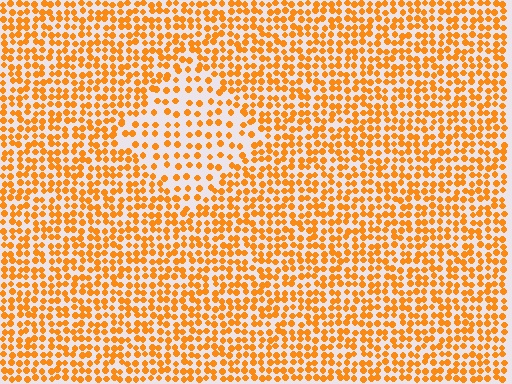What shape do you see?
I see a diamond.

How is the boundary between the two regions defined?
The boundary is defined by a change in element density (approximately 1.9x ratio). All elements are the same color, size, and shape.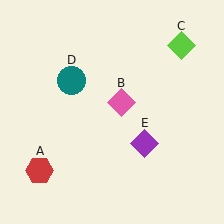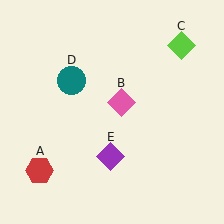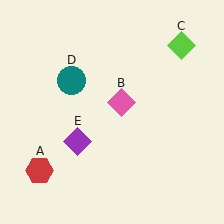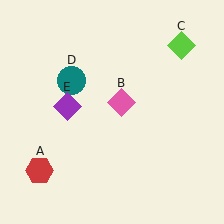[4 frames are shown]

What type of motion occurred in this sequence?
The purple diamond (object E) rotated clockwise around the center of the scene.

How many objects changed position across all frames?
1 object changed position: purple diamond (object E).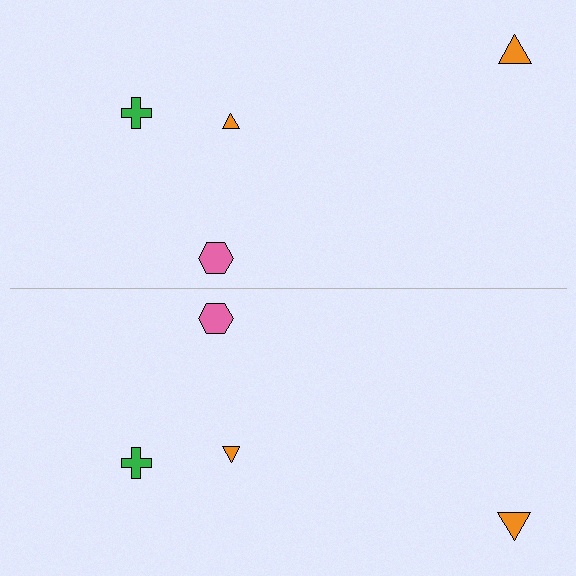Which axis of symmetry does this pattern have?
The pattern has a horizontal axis of symmetry running through the center of the image.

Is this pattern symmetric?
Yes, this pattern has bilateral (reflection) symmetry.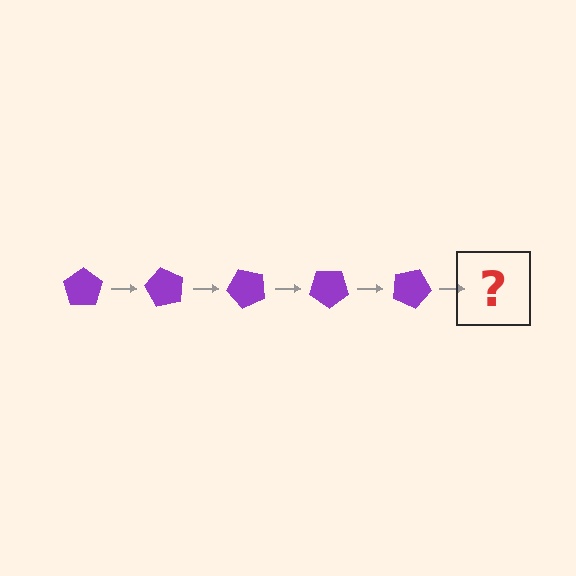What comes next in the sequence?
The next element should be a purple pentagon rotated 300 degrees.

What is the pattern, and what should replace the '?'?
The pattern is that the pentagon rotates 60 degrees each step. The '?' should be a purple pentagon rotated 300 degrees.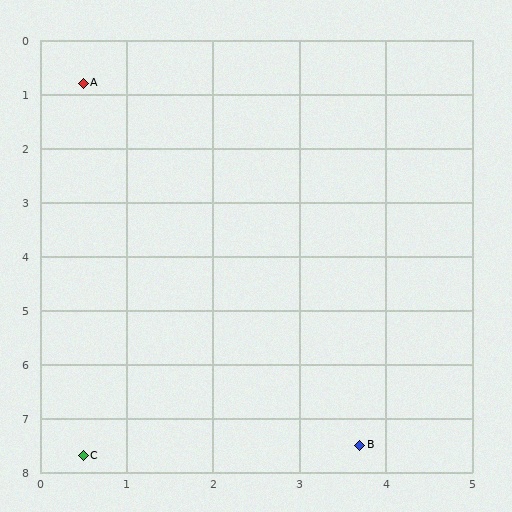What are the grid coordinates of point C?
Point C is at approximately (0.5, 7.7).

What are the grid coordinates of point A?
Point A is at approximately (0.5, 0.8).